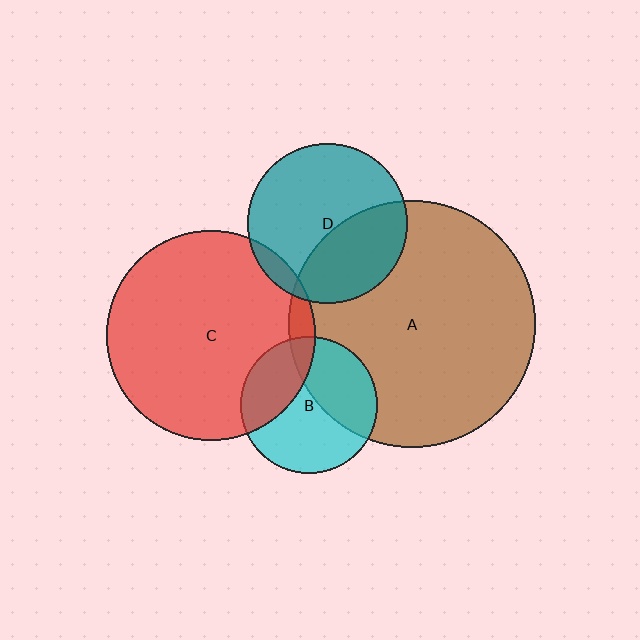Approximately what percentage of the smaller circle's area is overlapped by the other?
Approximately 5%.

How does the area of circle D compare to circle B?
Approximately 1.4 times.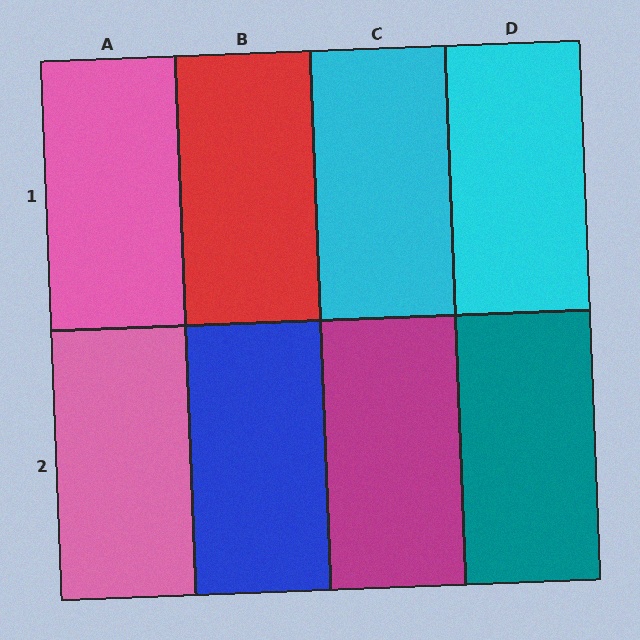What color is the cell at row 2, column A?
Pink.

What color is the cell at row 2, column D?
Teal.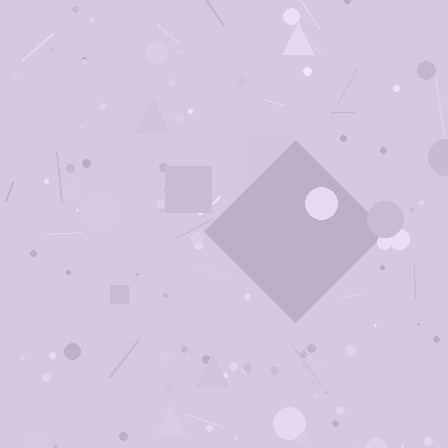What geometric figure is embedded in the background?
A diamond is embedded in the background.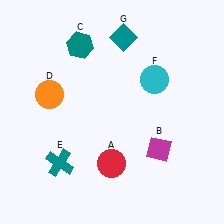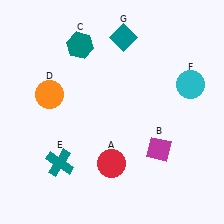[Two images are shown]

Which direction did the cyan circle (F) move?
The cyan circle (F) moved right.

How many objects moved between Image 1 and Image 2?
1 object moved between the two images.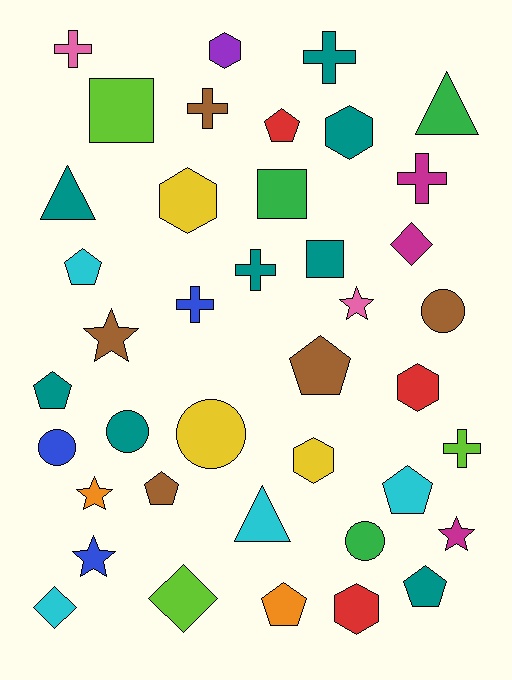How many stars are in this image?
There are 5 stars.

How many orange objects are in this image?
There are 2 orange objects.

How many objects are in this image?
There are 40 objects.